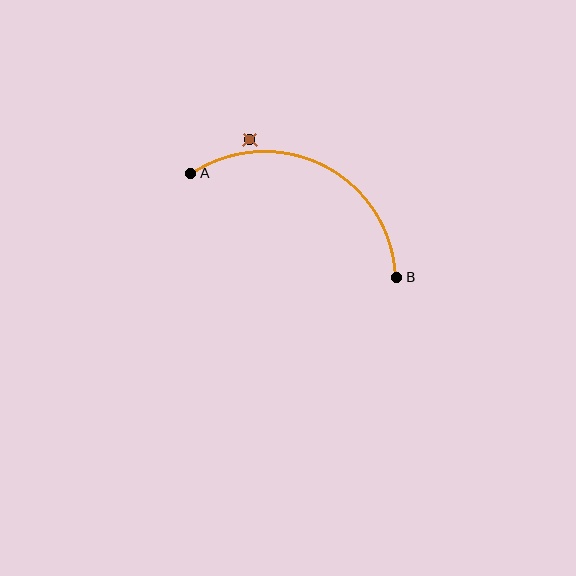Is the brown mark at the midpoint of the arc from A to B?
No — the brown mark does not lie on the arc at all. It sits slightly outside the curve.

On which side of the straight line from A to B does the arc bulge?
The arc bulges above the straight line connecting A and B.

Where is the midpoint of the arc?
The arc midpoint is the point on the curve farthest from the straight line joining A and B. It sits above that line.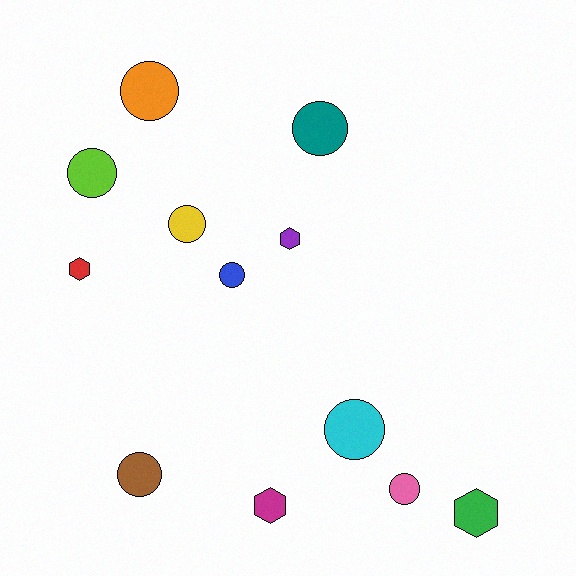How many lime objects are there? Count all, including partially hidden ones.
There is 1 lime object.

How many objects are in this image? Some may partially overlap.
There are 12 objects.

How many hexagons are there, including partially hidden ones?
There are 4 hexagons.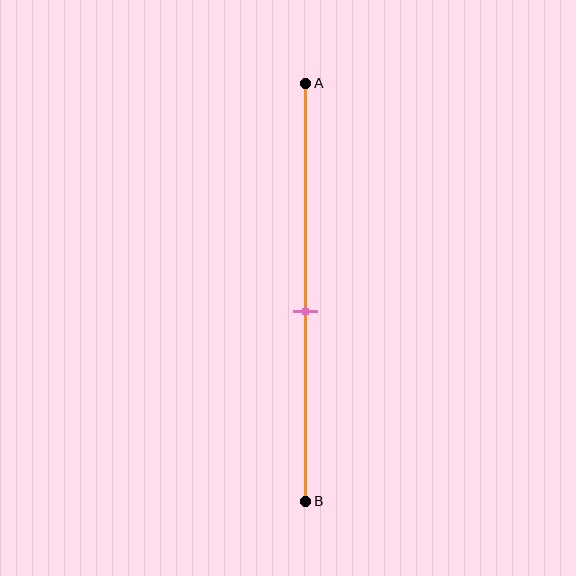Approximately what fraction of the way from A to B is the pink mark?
The pink mark is approximately 55% of the way from A to B.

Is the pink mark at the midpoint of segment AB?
No, the mark is at about 55% from A, not at the 50% midpoint.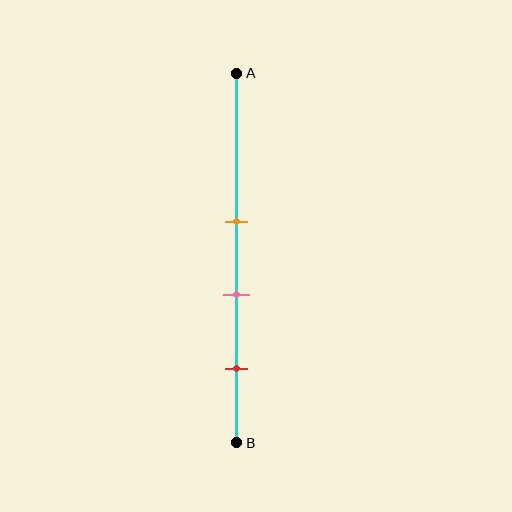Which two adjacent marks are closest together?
The orange and pink marks are the closest adjacent pair.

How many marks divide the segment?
There are 3 marks dividing the segment.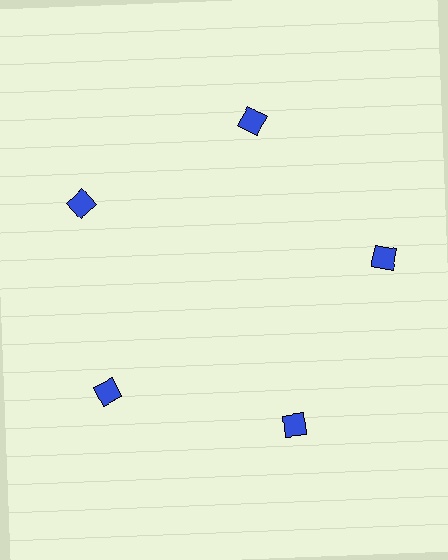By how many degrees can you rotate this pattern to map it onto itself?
The pattern maps onto itself every 72 degrees of rotation.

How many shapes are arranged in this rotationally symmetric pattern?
There are 5 shapes, arranged in 5 groups of 1.